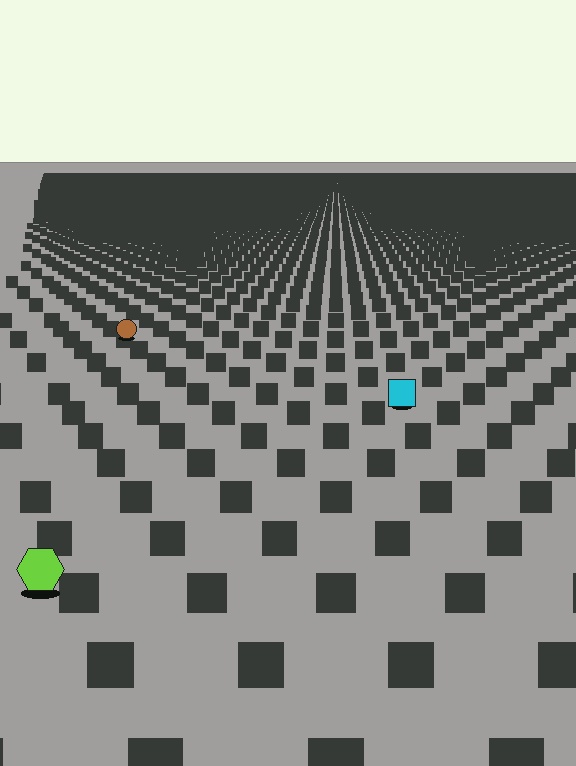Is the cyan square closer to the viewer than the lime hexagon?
No. The lime hexagon is closer — you can tell from the texture gradient: the ground texture is coarser near it.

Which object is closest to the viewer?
The lime hexagon is closest. The texture marks near it are larger and more spread out.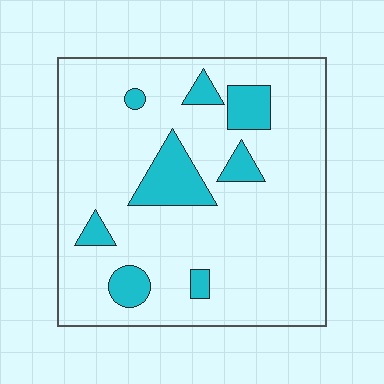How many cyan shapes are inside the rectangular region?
8.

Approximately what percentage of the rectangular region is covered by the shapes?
Approximately 15%.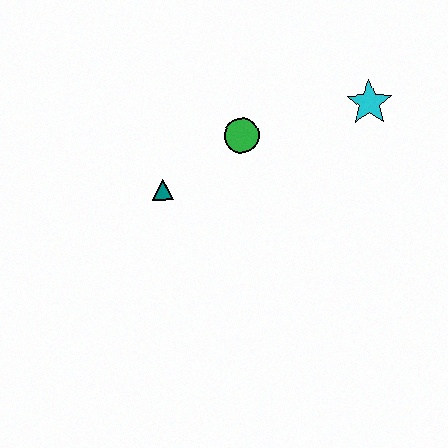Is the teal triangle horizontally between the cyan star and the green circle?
No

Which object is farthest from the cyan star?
The teal triangle is farthest from the cyan star.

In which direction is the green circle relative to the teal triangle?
The green circle is to the right of the teal triangle.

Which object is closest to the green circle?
The teal triangle is closest to the green circle.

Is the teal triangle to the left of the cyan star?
Yes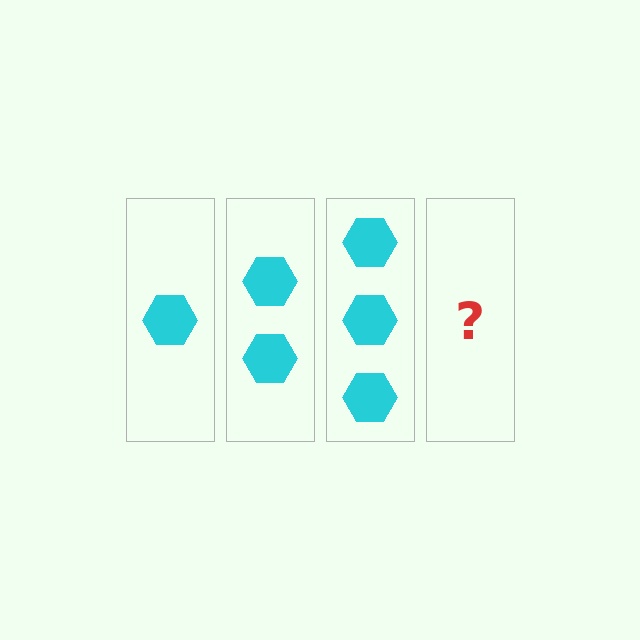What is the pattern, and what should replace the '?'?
The pattern is that each step adds one more hexagon. The '?' should be 4 hexagons.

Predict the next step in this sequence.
The next step is 4 hexagons.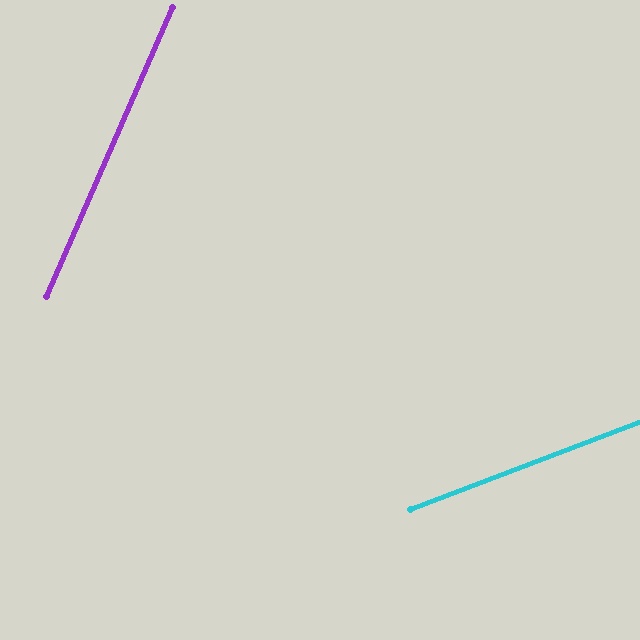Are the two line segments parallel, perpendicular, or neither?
Neither parallel nor perpendicular — they differ by about 46°.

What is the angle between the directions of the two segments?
Approximately 46 degrees.